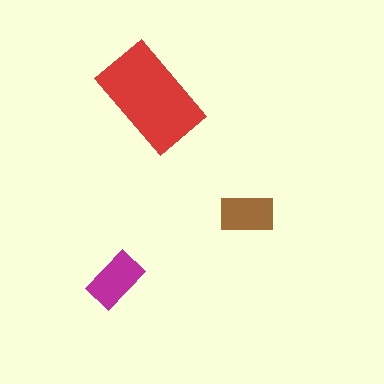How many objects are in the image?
There are 3 objects in the image.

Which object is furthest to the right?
The brown rectangle is rightmost.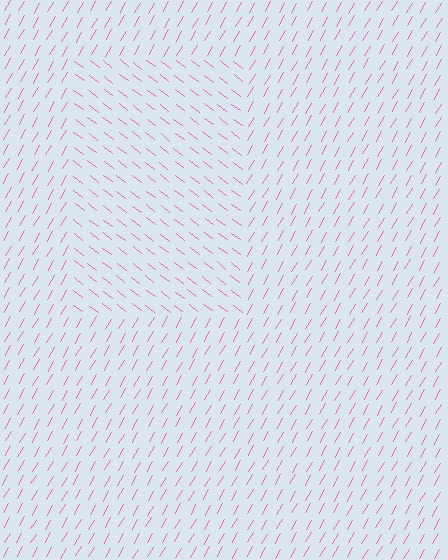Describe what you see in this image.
The image is filled with small pink line segments. A rectangle region in the image has lines oriented differently from the surrounding lines, creating a visible texture boundary.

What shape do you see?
I see a rectangle.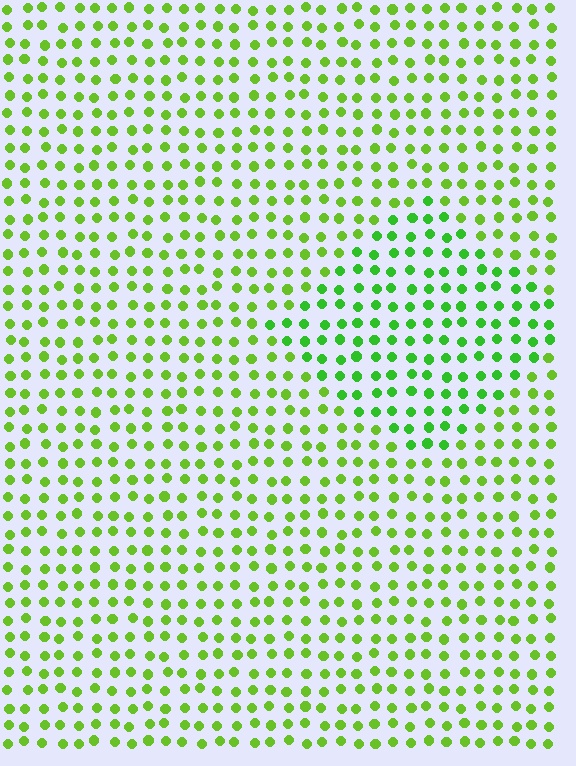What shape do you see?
I see a diamond.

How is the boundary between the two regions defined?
The boundary is defined purely by a slight shift in hue (about 23 degrees). Spacing, size, and orientation are identical on both sides.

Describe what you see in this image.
The image is filled with small lime elements in a uniform arrangement. A diamond-shaped region is visible where the elements are tinted to a slightly different hue, forming a subtle color boundary.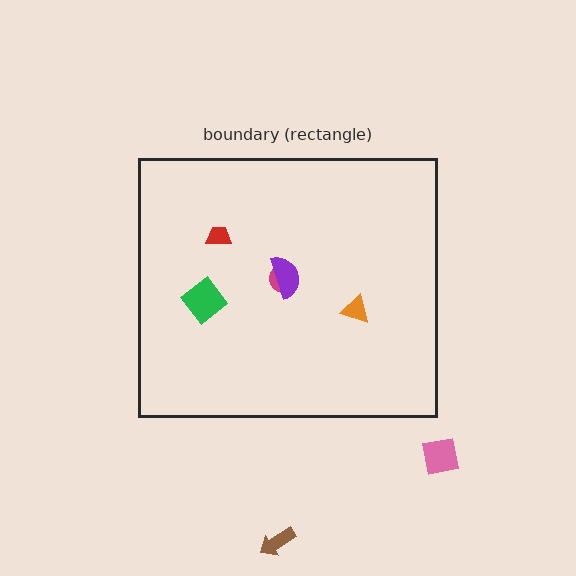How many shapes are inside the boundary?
5 inside, 2 outside.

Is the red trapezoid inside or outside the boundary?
Inside.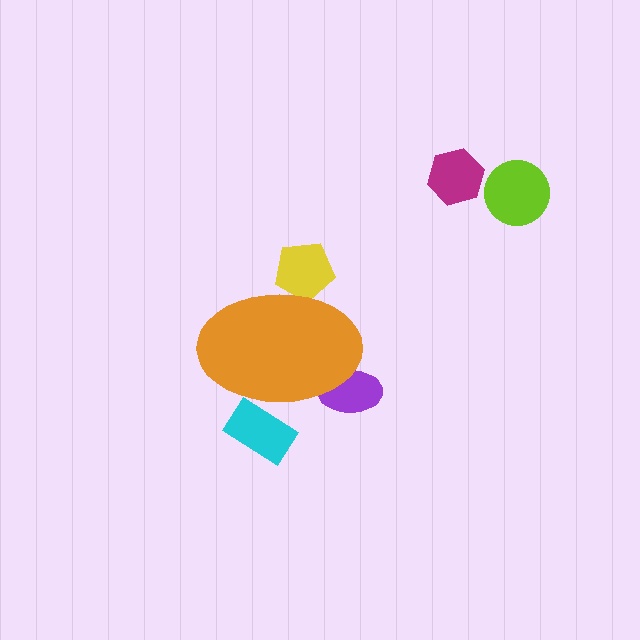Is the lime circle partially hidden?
No, the lime circle is fully visible.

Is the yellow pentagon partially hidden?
Yes, the yellow pentagon is partially hidden behind the orange ellipse.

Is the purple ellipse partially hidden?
Yes, the purple ellipse is partially hidden behind the orange ellipse.